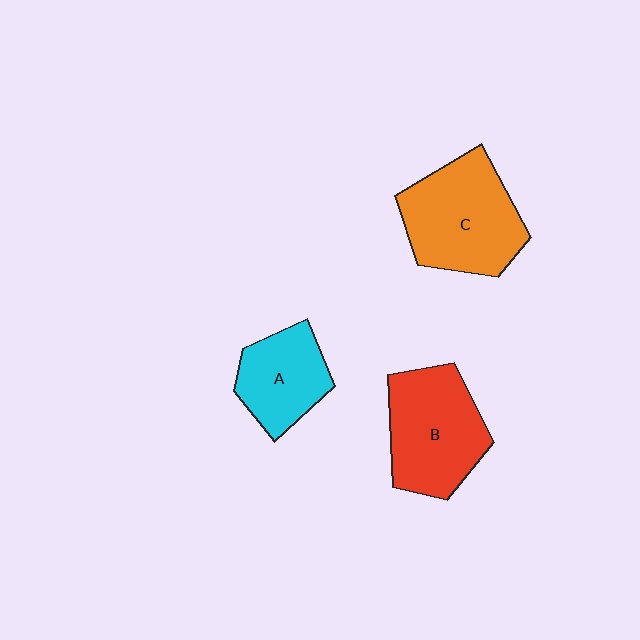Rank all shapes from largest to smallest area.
From largest to smallest: C (orange), B (red), A (cyan).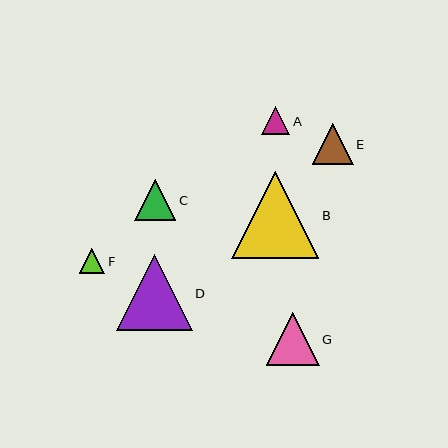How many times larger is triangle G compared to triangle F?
Triangle G is approximately 2.1 times the size of triangle F.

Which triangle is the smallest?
Triangle F is the smallest with a size of approximately 26 pixels.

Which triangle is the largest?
Triangle B is the largest with a size of approximately 87 pixels.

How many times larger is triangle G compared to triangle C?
Triangle G is approximately 1.3 times the size of triangle C.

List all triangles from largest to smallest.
From largest to smallest: B, D, G, C, E, A, F.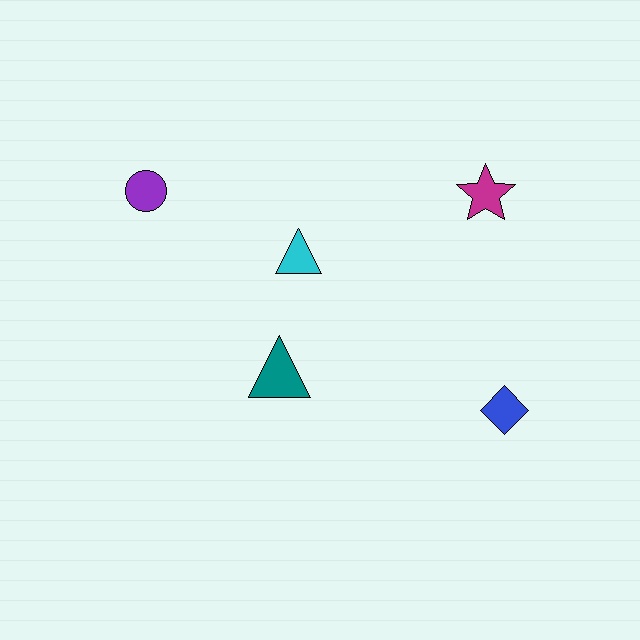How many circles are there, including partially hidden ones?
There is 1 circle.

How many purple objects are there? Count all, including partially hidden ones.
There is 1 purple object.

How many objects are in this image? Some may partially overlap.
There are 5 objects.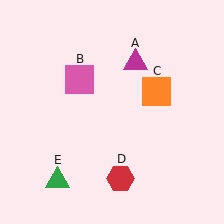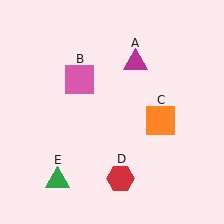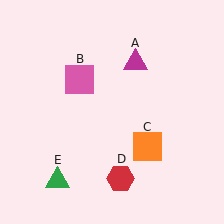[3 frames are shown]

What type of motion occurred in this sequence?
The orange square (object C) rotated clockwise around the center of the scene.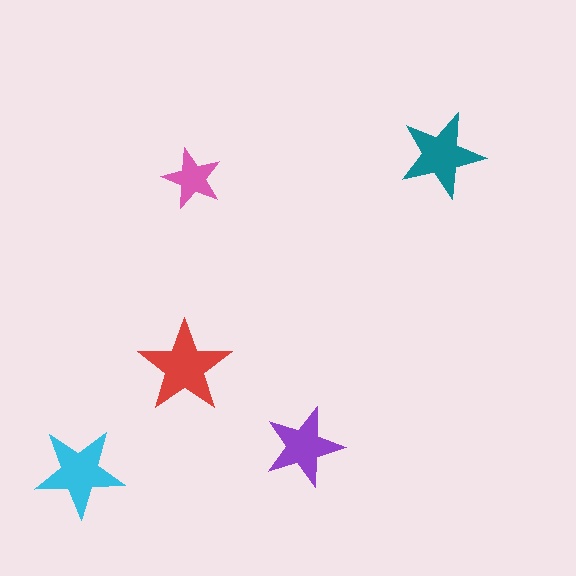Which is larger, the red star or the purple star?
The red one.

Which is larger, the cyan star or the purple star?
The cyan one.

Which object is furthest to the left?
The cyan star is leftmost.